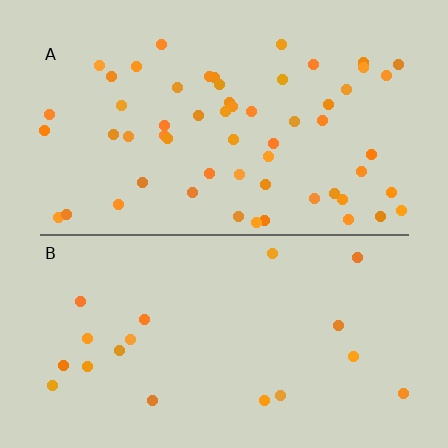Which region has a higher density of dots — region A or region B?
A (the top).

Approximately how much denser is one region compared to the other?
Approximately 3.1× — region A over region B.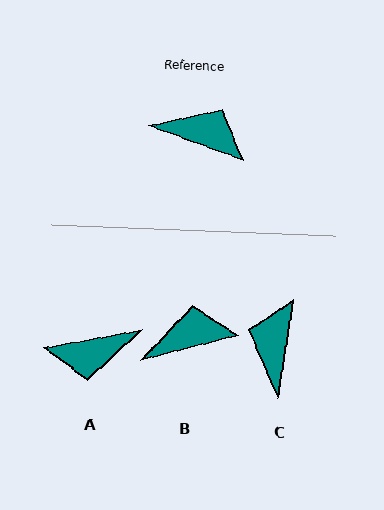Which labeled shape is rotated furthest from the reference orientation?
A, about 149 degrees away.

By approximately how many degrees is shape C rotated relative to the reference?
Approximately 101 degrees counter-clockwise.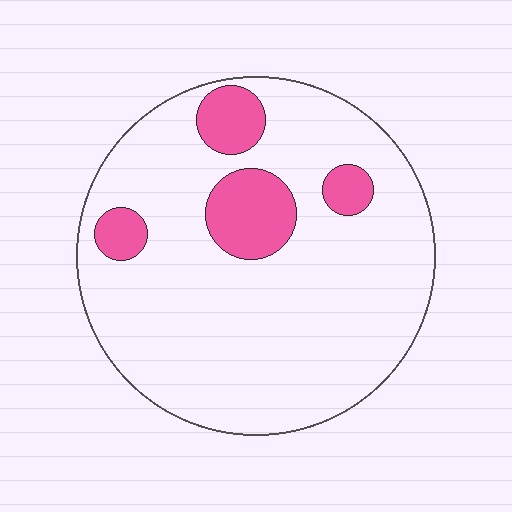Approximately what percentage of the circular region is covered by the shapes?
Approximately 15%.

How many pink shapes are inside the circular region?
4.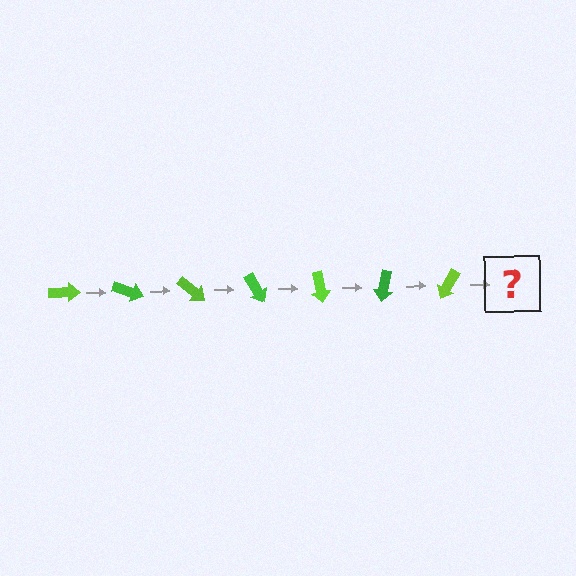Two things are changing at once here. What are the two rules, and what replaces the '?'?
The two rules are that it rotates 20 degrees each step and the color cycles through lime and green. The '?' should be a green arrow, rotated 140 degrees from the start.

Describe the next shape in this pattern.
It should be a green arrow, rotated 140 degrees from the start.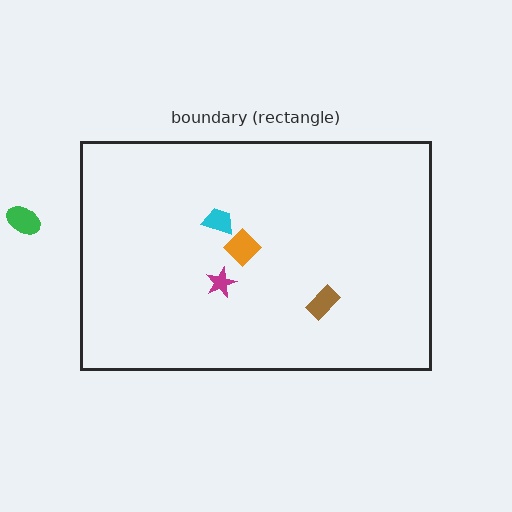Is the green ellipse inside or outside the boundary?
Outside.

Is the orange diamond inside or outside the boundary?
Inside.